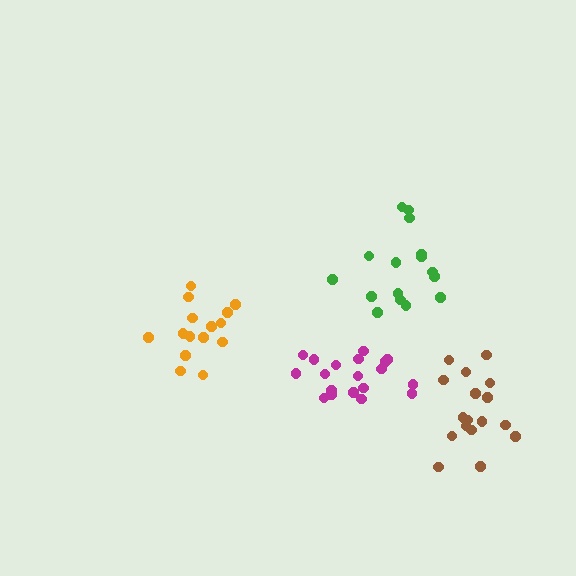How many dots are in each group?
Group 1: 16 dots, Group 2: 19 dots, Group 3: 15 dots, Group 4: 17 dots (67 total).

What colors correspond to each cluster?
The clusters are colored: green, magenta, orange, brown.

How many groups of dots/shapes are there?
There are 4 groups.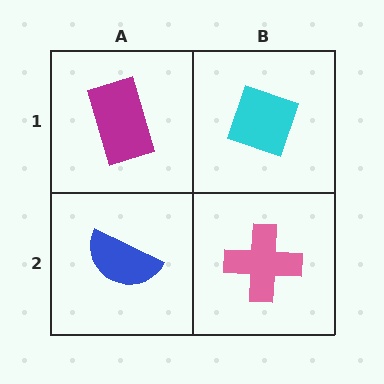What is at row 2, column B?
A pink cross.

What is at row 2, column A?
A blue semicircle.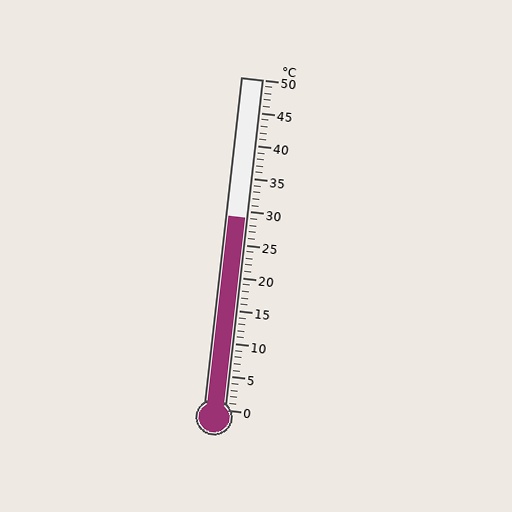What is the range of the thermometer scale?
The thermometer scale ranges from 0°C to 50°C.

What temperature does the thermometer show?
The thermometer shows approximately 29°C.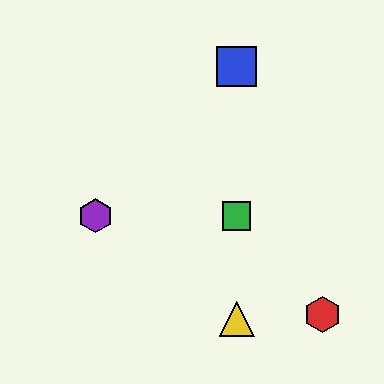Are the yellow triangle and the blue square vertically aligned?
Yes, both are at x≈237.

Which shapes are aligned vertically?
The blue square, the green square, the yellow triangle are aligned vertically.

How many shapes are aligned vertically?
3 shapes (the blue square, the green square, the yellow triangle) are aligned vertically.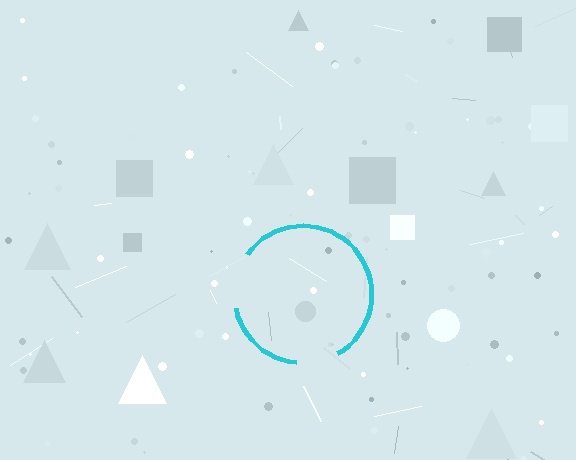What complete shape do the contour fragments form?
The contour fragments form a circle.